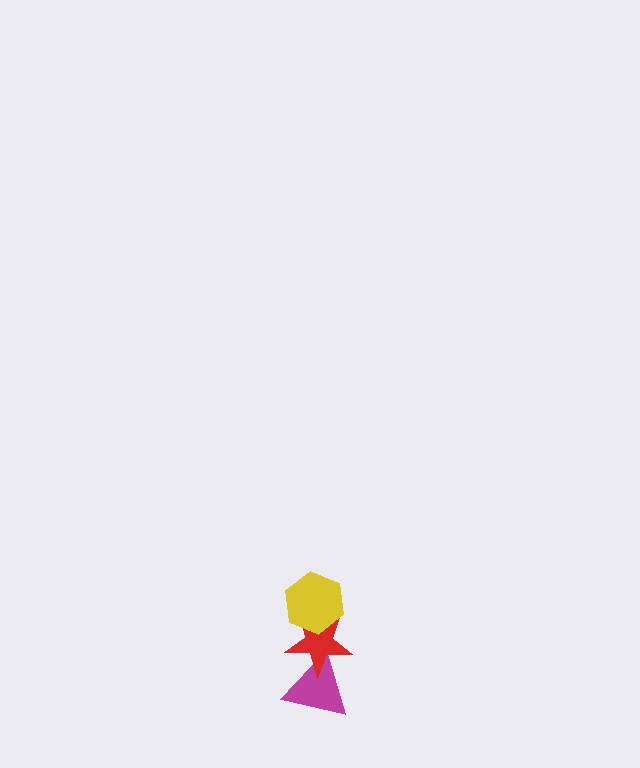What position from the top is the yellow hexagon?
The yellow hexagon is 1st from the top.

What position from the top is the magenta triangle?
The magenta triangle is 3rd from the top.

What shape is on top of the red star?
The yellow hexagon is on top of the red star.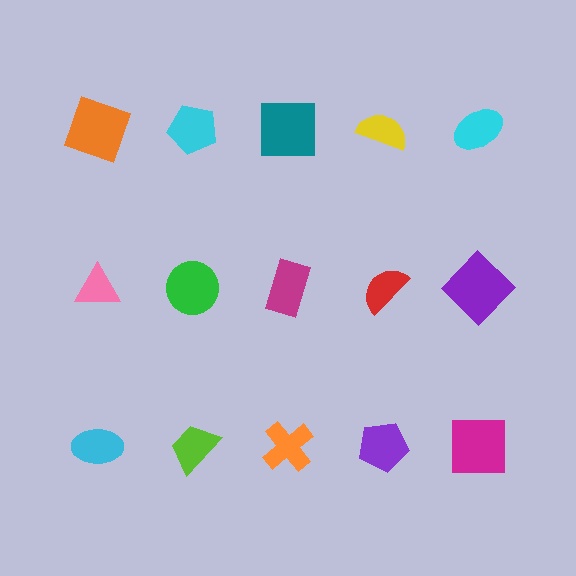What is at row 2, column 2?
A green circle.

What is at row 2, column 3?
A magenta rectangle.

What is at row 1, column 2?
A cyan pentagon.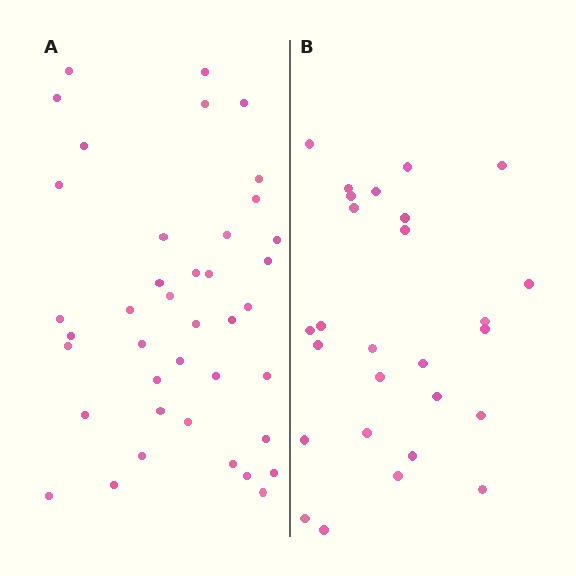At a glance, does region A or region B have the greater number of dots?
Region A (the left region) has more dots.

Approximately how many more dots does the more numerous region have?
Region A has approximately 15 more dots than region B.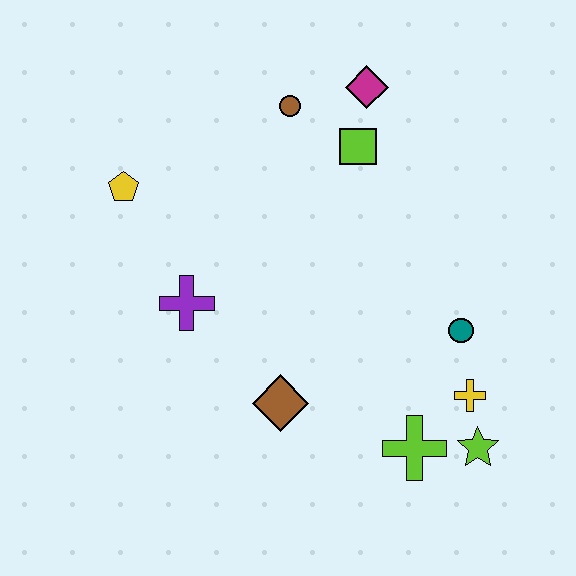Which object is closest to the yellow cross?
The lime star is closest to the yellow cross.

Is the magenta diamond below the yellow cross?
No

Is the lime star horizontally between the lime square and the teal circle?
No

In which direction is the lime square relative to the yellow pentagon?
The lime square is to the right of the yellow pentagon.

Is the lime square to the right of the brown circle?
Yes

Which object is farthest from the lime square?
The lime star is farthest from the lime square.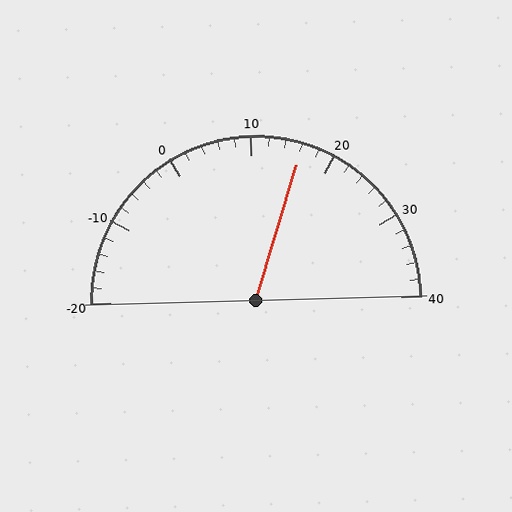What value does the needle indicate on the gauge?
The needle indicates approximately 16.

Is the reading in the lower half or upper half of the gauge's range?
The reading is in the upper half of the range (-20 to 40).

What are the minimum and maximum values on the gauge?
The gauge ranges from -20 to 40.